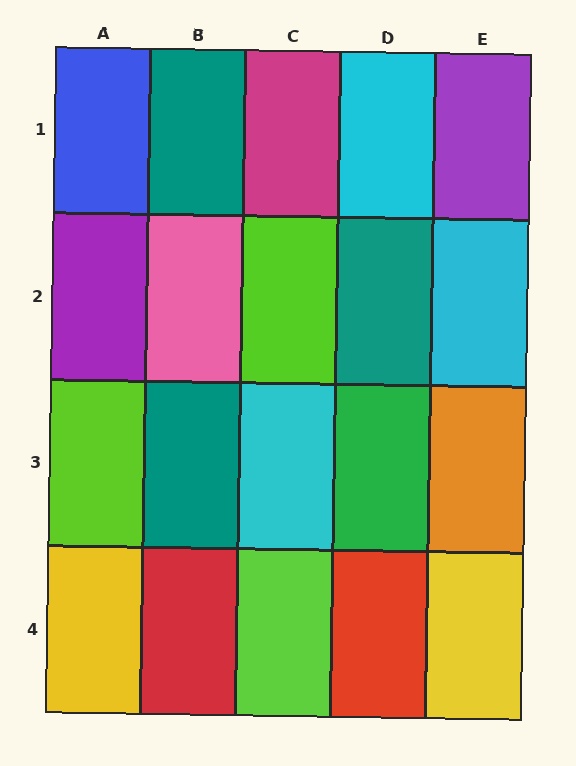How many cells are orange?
1 cell is orange.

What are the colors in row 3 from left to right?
Lime, teal, cyan, green, orange.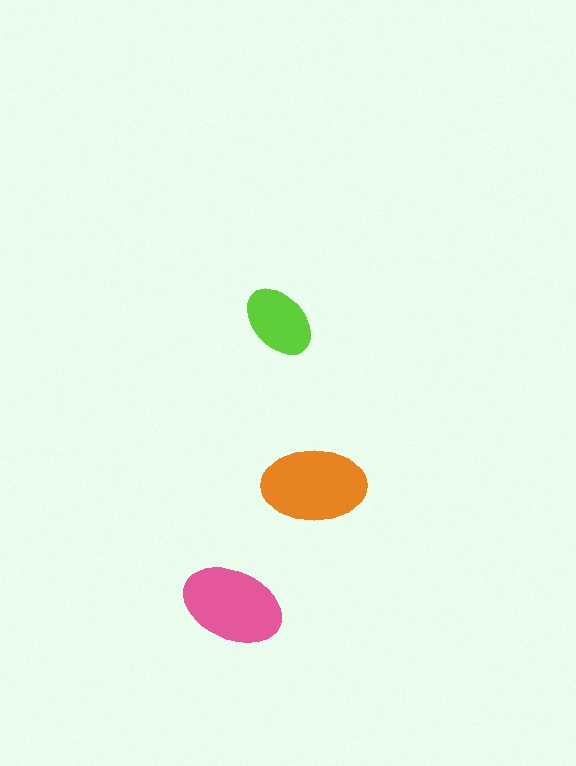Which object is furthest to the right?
The orange ellipse is rightmost.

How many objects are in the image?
There are 3 objects in the image.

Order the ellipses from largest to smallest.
the orange one, the pink one, the lime one.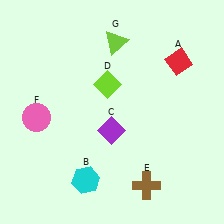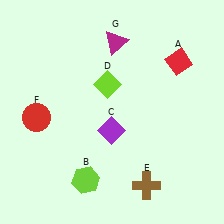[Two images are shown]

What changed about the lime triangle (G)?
In Image 1, G is lime. In Image 2, it changed to magenta.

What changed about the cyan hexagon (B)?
In Image 1, B is cyan. In Image 2, it changed to lime.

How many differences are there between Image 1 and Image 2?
There are 3 differences between the two images.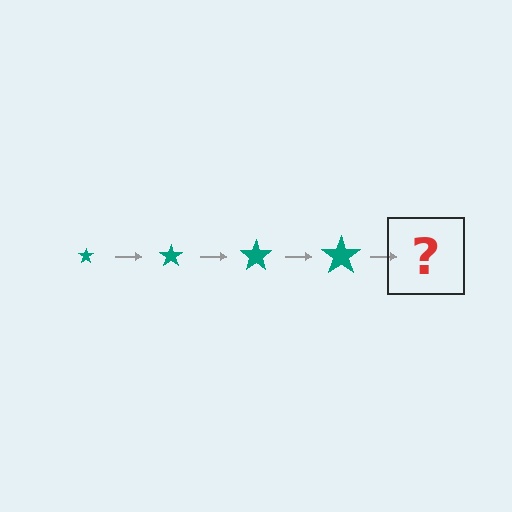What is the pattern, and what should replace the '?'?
The pattern is that the star gets progressively larger each step. The '?' should be a teal star, larger than the previous one.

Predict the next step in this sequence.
The next step is a teal star, larger than the previous one.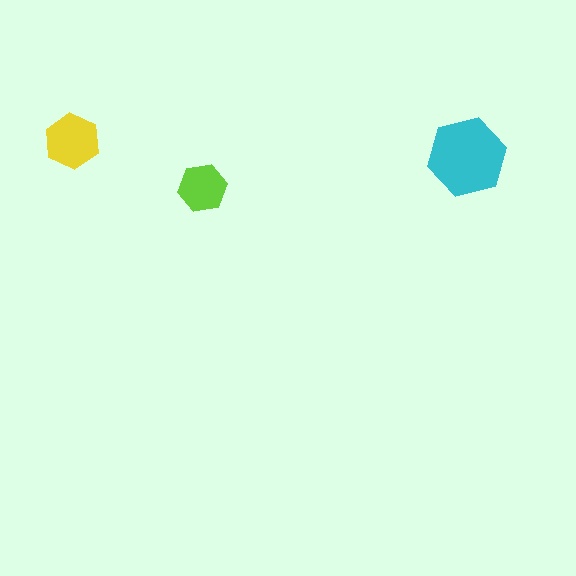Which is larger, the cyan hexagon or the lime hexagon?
The cyan one.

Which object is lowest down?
The lime hexagon is bottommost.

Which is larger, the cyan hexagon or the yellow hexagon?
The cyan one.